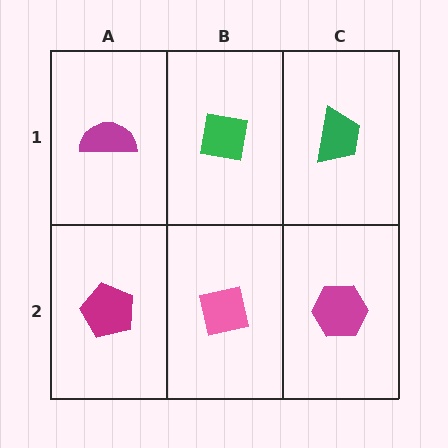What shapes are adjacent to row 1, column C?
A magenta hexagon (row 2, column C), a green square (row 1, column B).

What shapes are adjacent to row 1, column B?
A pink square (row 2, column B), a magenta semicircle (row 1, column A), a green trapezoid (row 1, column C).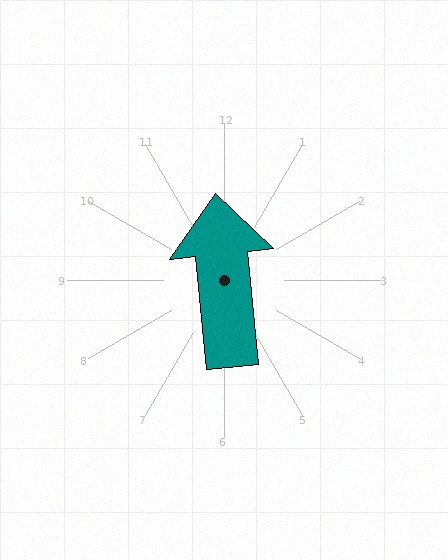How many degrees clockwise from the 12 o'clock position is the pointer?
Approximately 354 degrees.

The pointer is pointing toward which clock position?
Roughly 12 o'clock.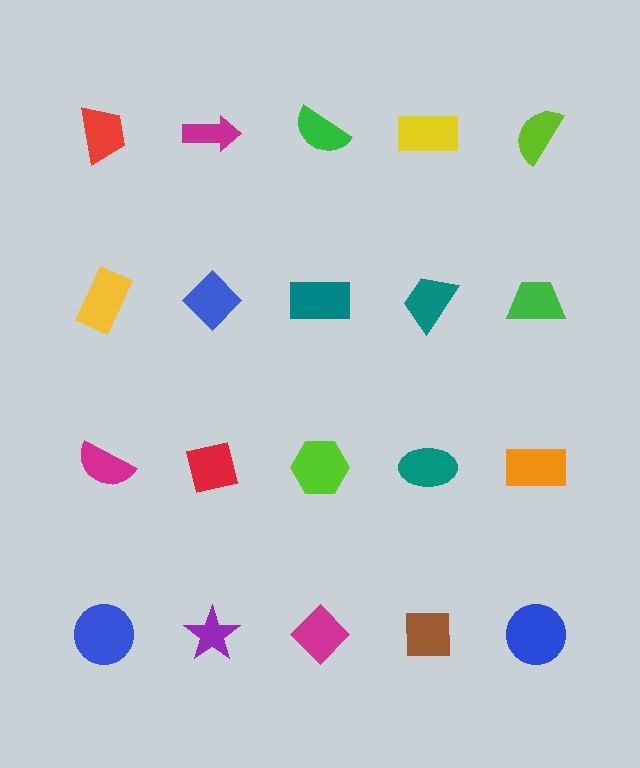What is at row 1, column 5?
A lime semicircle.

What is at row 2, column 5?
A green trapezoid.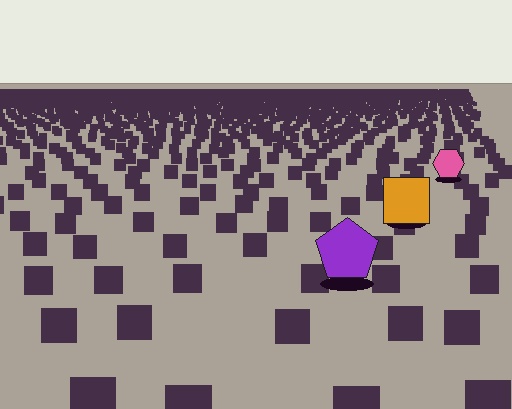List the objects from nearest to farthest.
From nearest to farthest: the purple pentagon, the orange square, the pink hexagon.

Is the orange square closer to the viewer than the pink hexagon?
Yes. The orange square is closer — you can tell from the texture gradient: the ground texture is coarser near it.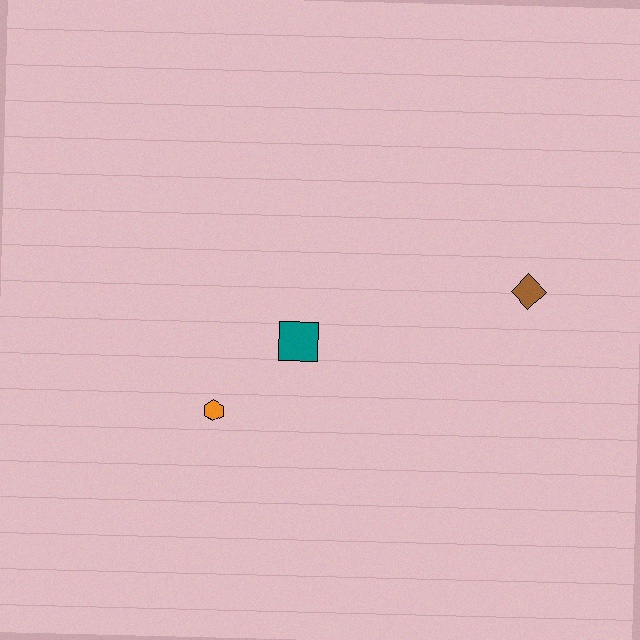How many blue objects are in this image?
There are no blue objects.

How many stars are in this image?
There are no stars.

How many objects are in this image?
There are 3 objects.